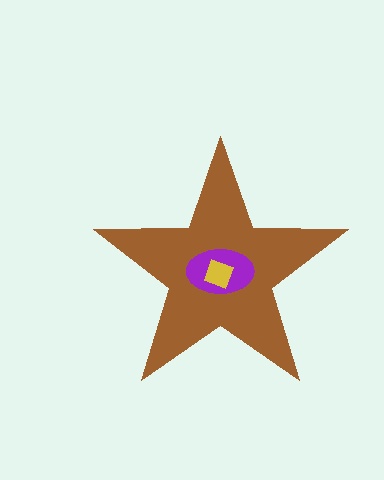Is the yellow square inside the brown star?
Yes.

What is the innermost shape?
The yellow square.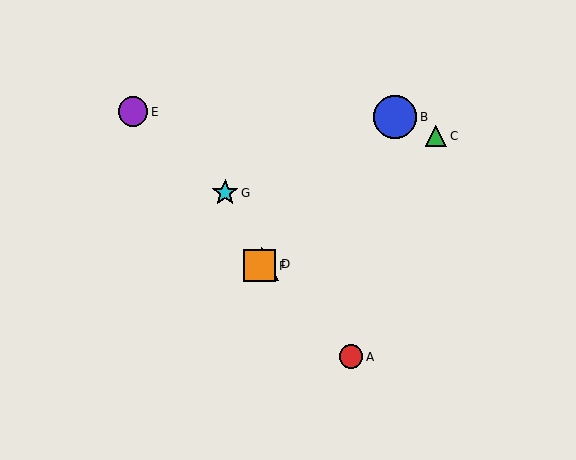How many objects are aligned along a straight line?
3 objects (C, D, F) are aligned along a straight line.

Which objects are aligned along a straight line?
Objects C, D, F are aligned along a straight line.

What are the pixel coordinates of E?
Object E is at (133, 112).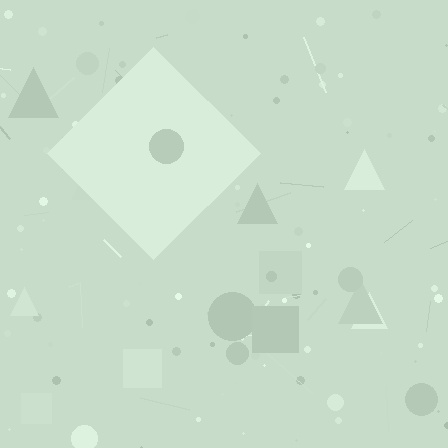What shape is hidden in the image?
A diamond is hidden in the image.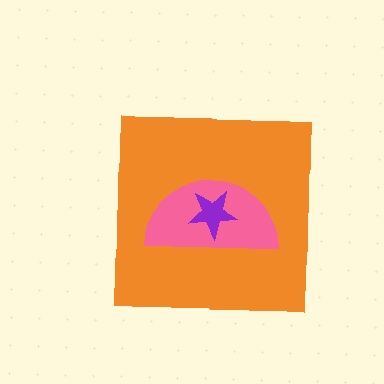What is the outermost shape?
The orange square.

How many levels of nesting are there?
3.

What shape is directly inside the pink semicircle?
The purple star.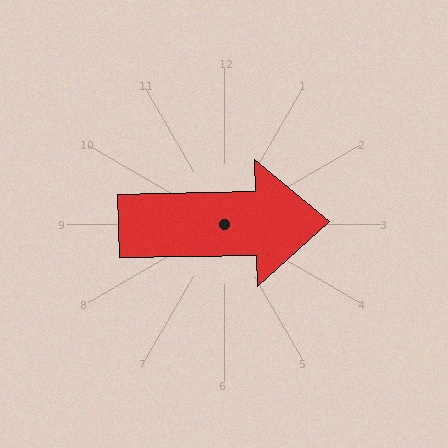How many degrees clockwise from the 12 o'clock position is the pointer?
Approximately 89 degrees.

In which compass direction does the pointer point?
East.